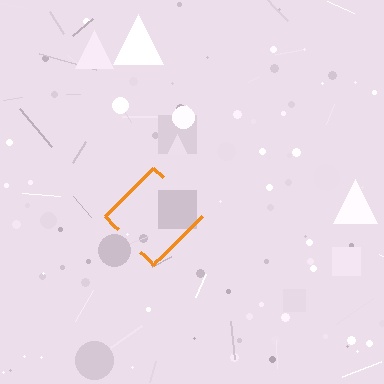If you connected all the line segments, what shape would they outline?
They would outline a diamond.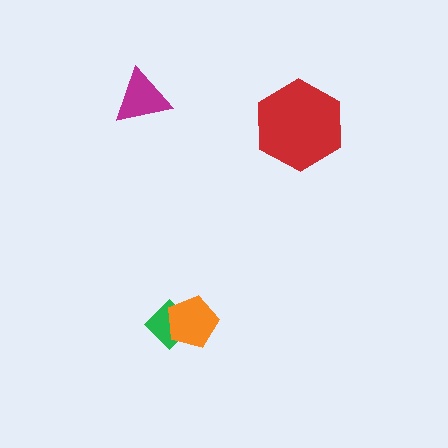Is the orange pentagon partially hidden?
No, no other shape covers it.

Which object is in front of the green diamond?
The orange pentagon is in front of the green diamond.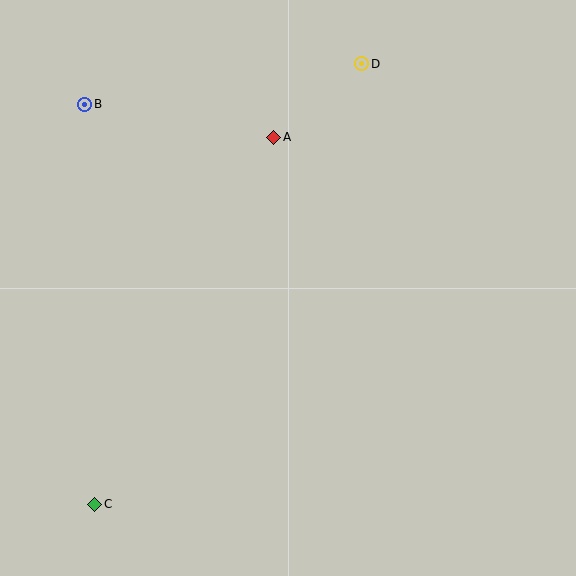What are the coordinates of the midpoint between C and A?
The midpoint between C and A is at (184, 321).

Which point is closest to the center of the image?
Point A at (274, 137) is closest to the center.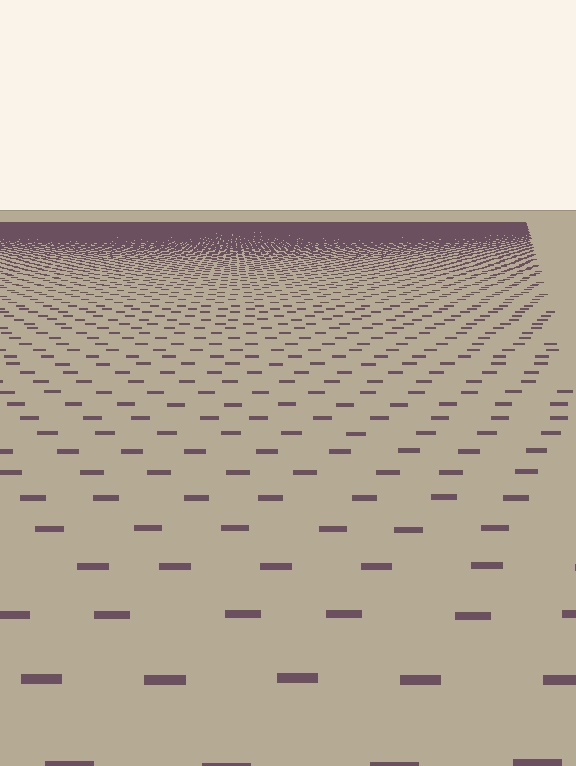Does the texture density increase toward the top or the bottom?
Density increases toward the top.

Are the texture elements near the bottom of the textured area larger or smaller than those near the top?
Larger. Near the bottom, elements are closer to the viewer and appear at a bigger on-screen size.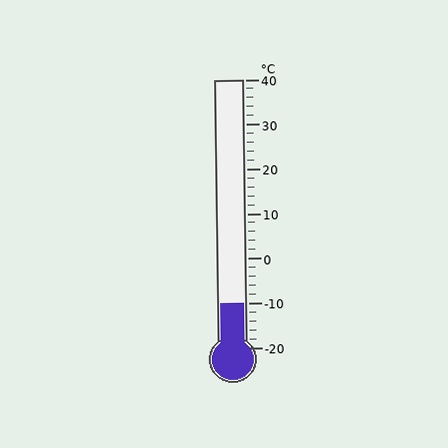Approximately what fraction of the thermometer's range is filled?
The thermometer is filled to approximately 15% of its range.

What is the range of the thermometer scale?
The thermometer scale ranges from -20°C to 40°C.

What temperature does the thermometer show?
The thermometer shows approximately -10°C.